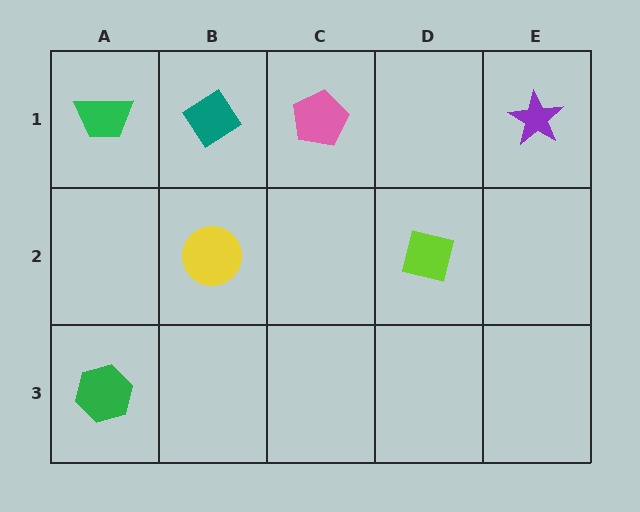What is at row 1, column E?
A purple star.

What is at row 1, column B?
A teal diamond.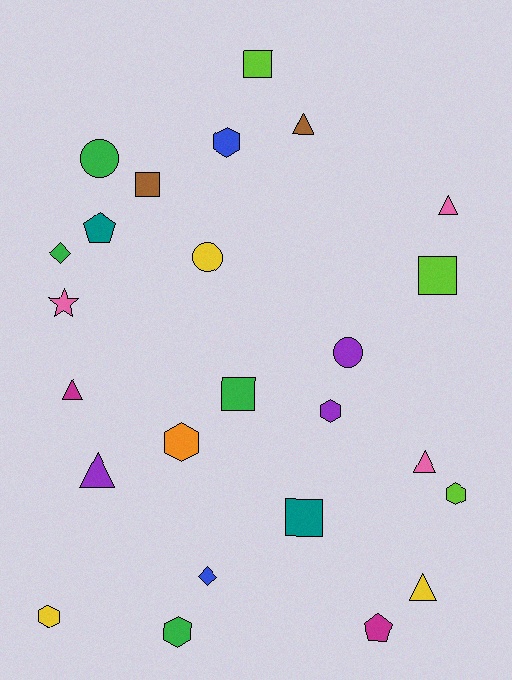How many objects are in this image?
There are 25 objects.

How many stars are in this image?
There is 1 star.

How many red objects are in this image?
There are no red objects.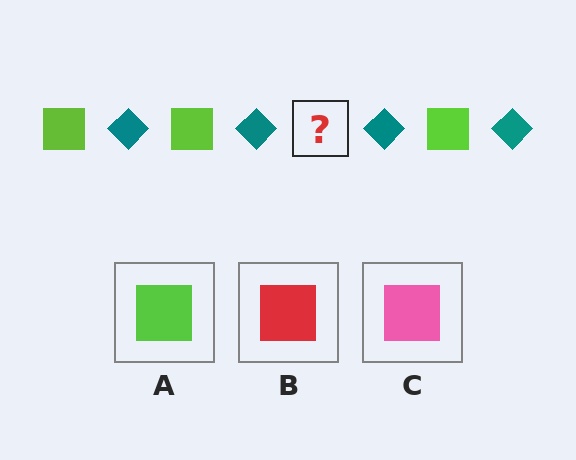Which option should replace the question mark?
Option A.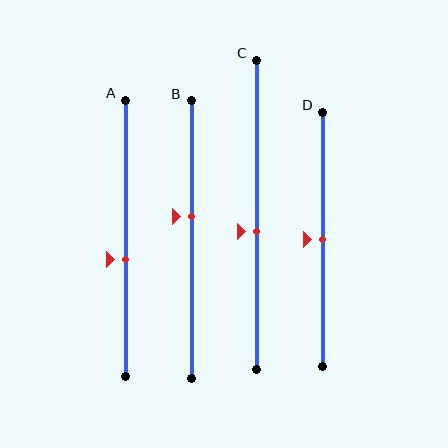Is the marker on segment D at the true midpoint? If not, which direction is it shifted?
Yes, the marker on segment D is at the true midpoint.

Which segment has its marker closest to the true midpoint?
Segment D has its marker closest to the true midpoint.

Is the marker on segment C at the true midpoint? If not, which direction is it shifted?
No, the marker on segment C is shifted downward by about 5% of the segment length.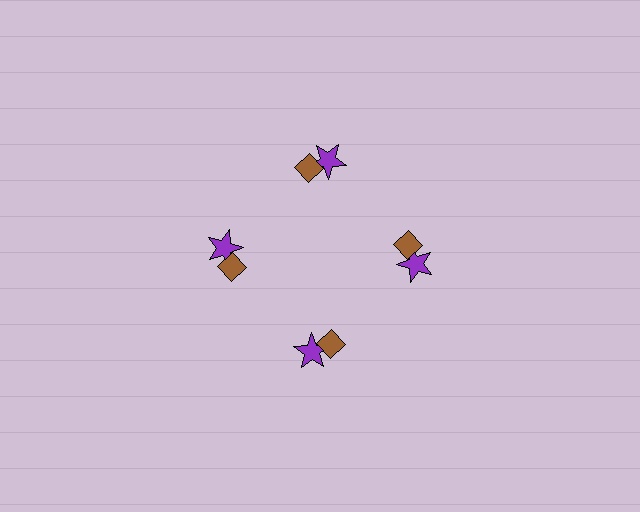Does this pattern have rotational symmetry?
Yes, this pattern has 4-fold rotational symmetry. It looks the same after rotating 90 degrees around the center.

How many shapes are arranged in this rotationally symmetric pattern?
There are 8 shapes, arranged in 4 groups of 2.